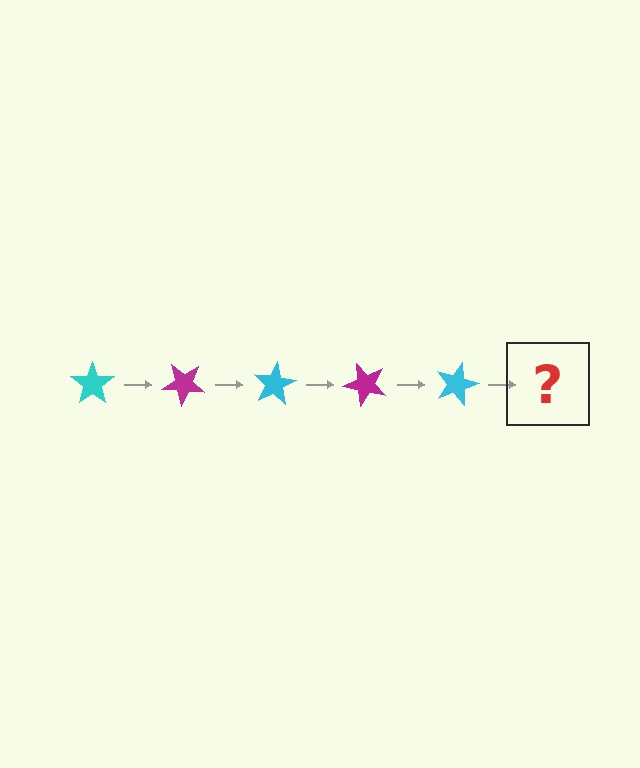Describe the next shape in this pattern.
It should be a magenta star, rotated 200 degrees from the start.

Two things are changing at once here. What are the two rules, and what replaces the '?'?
The two rules are that it rotates 40 degrees each step and the color cycles through cyan and magenta. The '?' should be a magenta star, rotated 200 degrees from the start.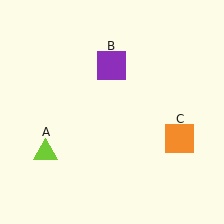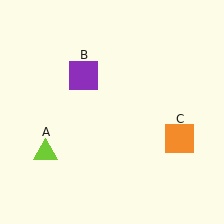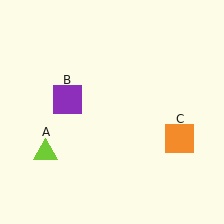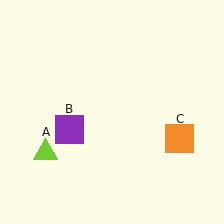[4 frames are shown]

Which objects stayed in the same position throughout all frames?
Lime triangle (object A) and orange square (object C) remained stationary.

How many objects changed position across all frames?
1 object changed position: purple square (object B).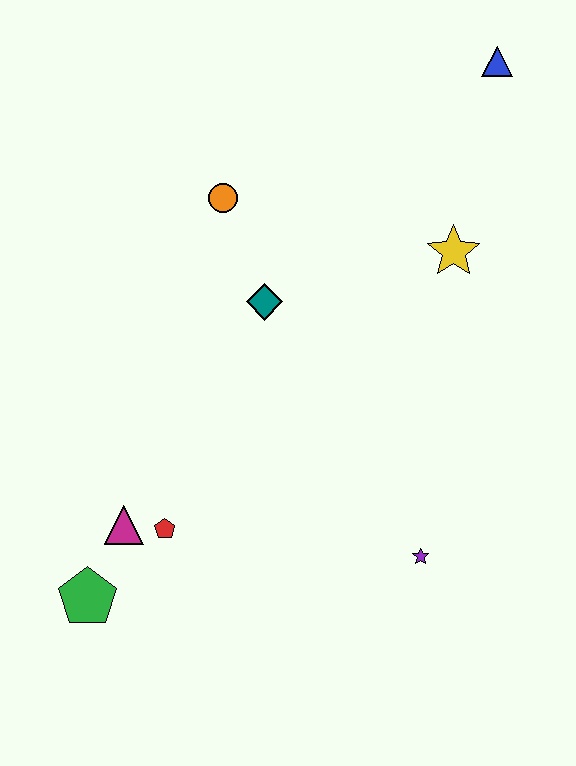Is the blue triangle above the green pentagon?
Yes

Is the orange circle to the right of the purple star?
No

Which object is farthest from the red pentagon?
The blue triangle is farthest from the red pentagon.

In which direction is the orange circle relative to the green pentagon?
The orange circle is above the green pentagon.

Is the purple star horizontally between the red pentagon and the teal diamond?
No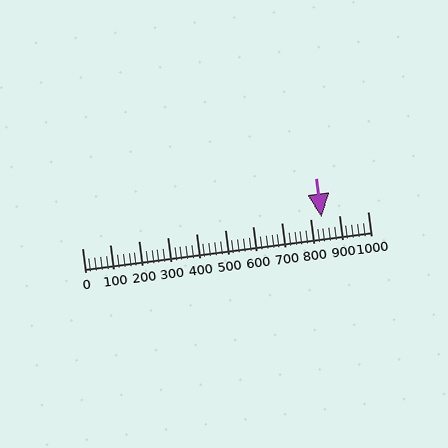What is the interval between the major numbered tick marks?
The major tick marks are spaced 100 units apart.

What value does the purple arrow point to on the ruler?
The purple arrow points to approximately 838.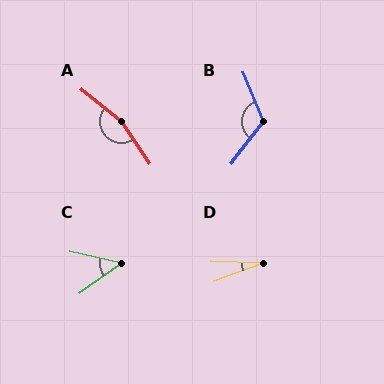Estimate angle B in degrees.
Approximately 120 degrees.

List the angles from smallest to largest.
D (22°), C (48°), B (120°), A (163°).